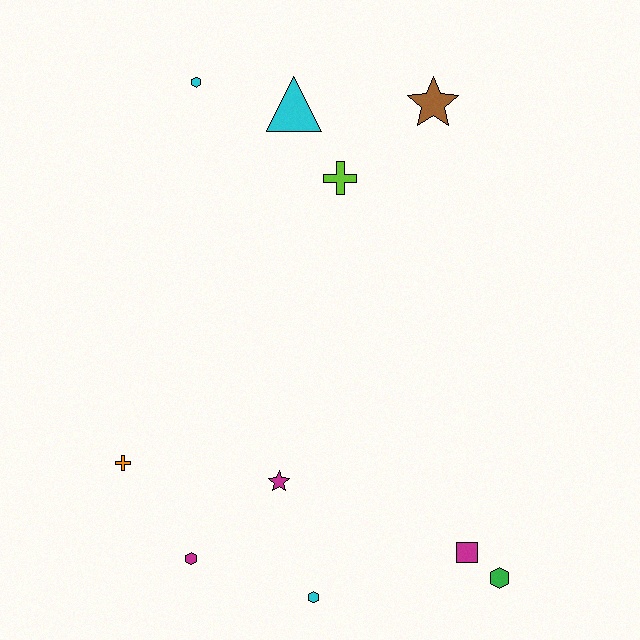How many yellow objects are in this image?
There are no yellow objects.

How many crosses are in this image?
There are 2 crosses.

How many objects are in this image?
There are 10 objects.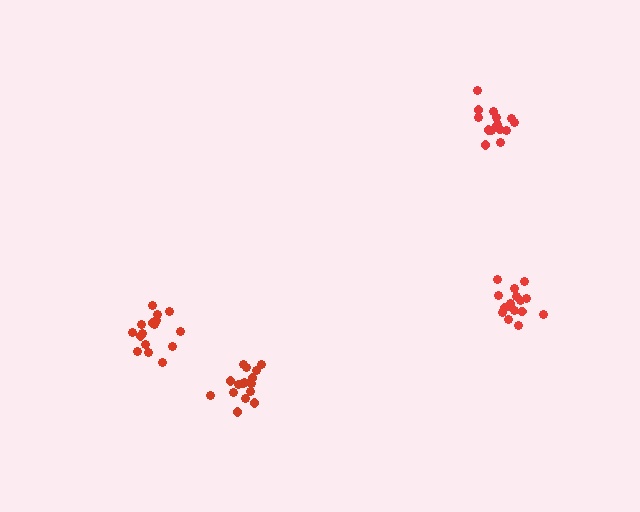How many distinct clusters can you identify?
There are 4 distinct clusters.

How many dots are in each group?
Group 1: 16 dots, Group 2: 16 dots, Group 3: 15 dots, Group 4: 16 dots (63 total).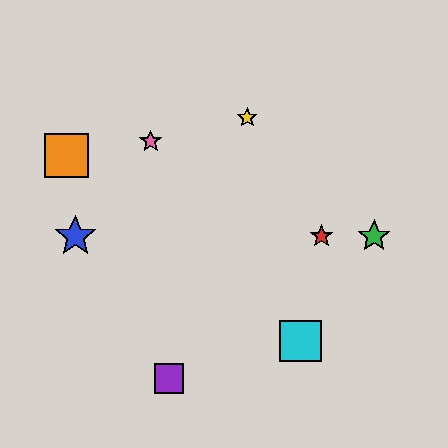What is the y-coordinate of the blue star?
The blue star is at y≈236.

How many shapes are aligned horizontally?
3 shapes (the red star, the blue star, the green star) are aligned horizontally.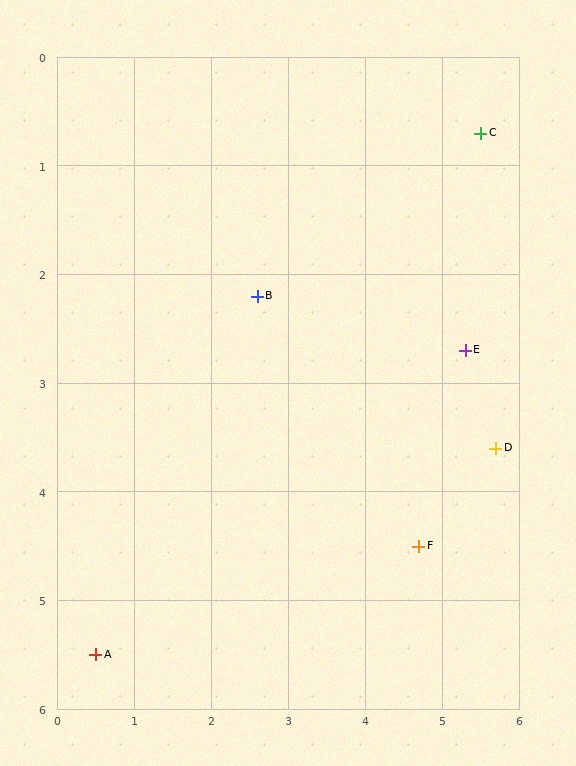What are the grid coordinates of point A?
Point A is at approximately (0.5, 5.5).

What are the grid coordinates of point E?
Point E is at approximately (5.3, 2.7).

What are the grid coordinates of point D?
Point D is at approximately (5.7, 3.6).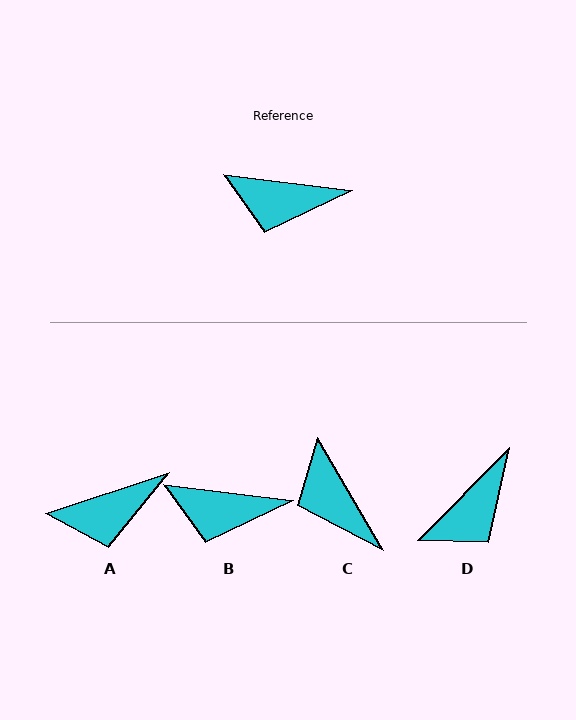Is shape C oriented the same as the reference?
No, it is off by about 53 degrees.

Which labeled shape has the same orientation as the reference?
B.